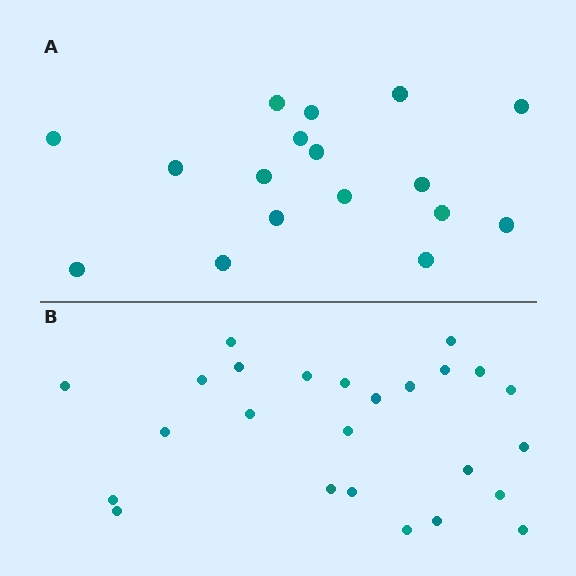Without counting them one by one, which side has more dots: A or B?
Region B (the bottom region) has more dots.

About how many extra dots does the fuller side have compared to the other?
Region B has roughly 8 or so more dots than region A.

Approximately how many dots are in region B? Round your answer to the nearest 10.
About 20 dots. (The exact count is 25, which rounds to 20.)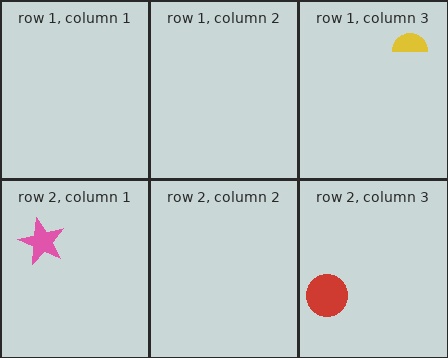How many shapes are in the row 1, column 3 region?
1.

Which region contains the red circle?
The row 2, column 3 region.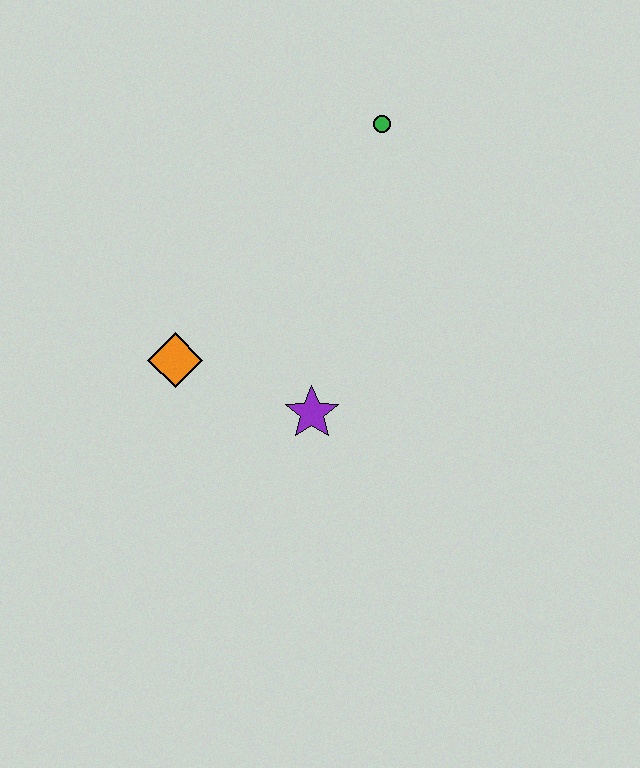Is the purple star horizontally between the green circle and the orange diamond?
Yes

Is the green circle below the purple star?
No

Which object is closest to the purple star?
The orange diamond is closest to the purple star.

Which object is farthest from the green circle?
The orange diamond is farthest from the green circle.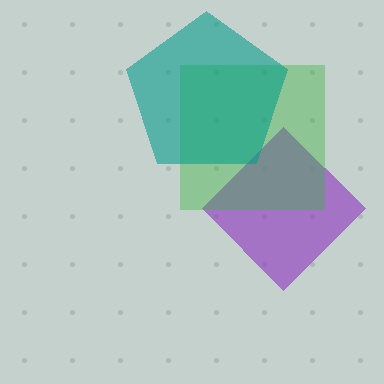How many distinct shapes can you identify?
There are 3 distinct shapes: a purple diamond, a green square, a teal pentagon.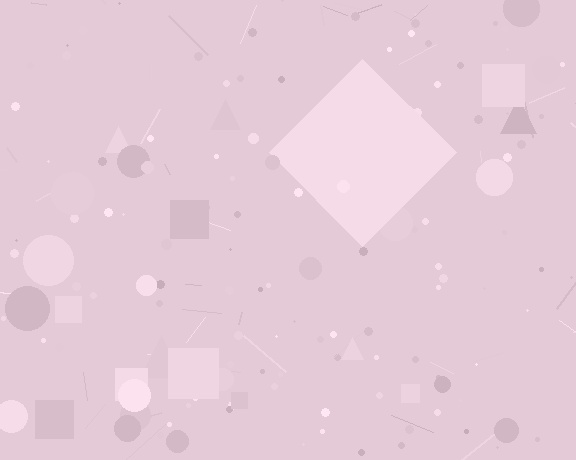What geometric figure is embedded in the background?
A diamond is embedded in the background.